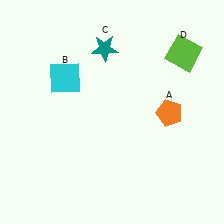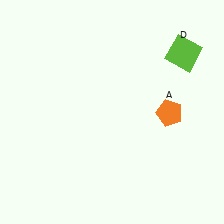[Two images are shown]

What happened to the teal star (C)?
The teal star (C) was removed in Image 2. It was in the top-left area of Image 1.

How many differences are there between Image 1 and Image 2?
There are 2 differences between the two images.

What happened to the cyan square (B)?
The cyan square (B) was removed in Image 2. It was in the top-left area of Image 1.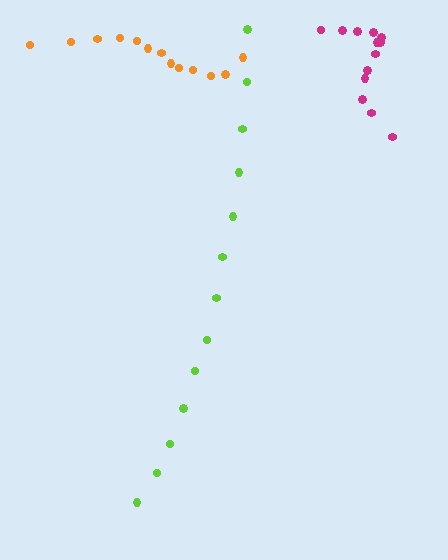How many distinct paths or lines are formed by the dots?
There are 3 distinct paths.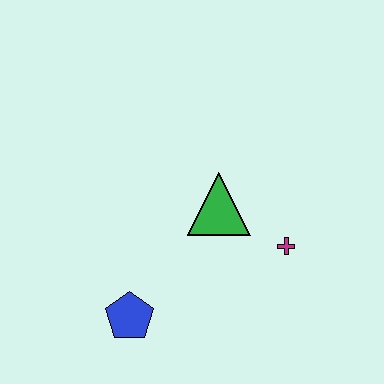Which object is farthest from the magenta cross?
The blue pentagon is farthest from the magenta cross.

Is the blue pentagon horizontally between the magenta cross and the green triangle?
No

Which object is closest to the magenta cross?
The green triangle is closest to the magenta cross.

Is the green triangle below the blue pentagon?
No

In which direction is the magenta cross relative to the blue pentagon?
The magenta cross is to the right of the blue pentagon.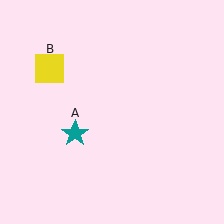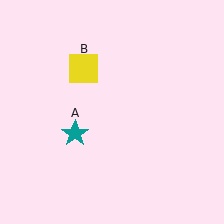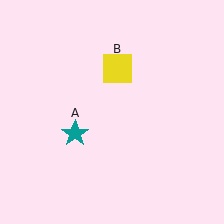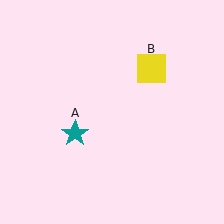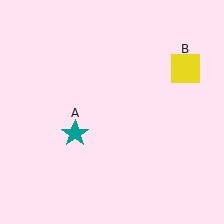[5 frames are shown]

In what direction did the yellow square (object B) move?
The yellow square (object B) moved right.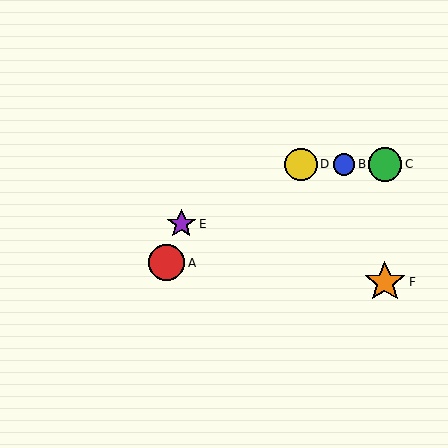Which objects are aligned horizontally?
Objects B, C, D are aligned horizontally.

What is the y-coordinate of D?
Object D is at y≈164.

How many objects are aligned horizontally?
3 objects (B, C, D) are aligned horizontally.